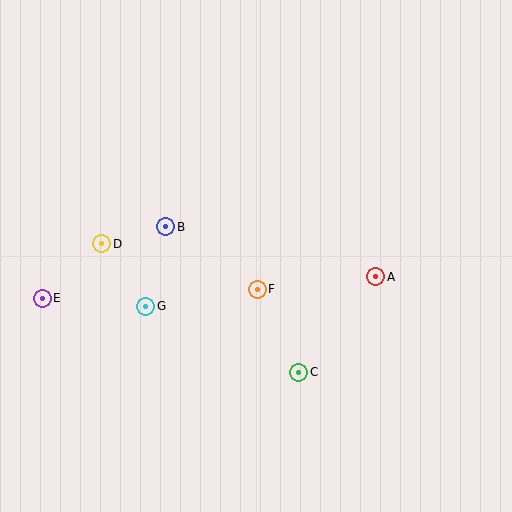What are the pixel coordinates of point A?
Point A is at (376, 277).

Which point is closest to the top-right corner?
Point A is closest to the top-right corner.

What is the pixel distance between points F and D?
The distance between F and D is 162 pixels.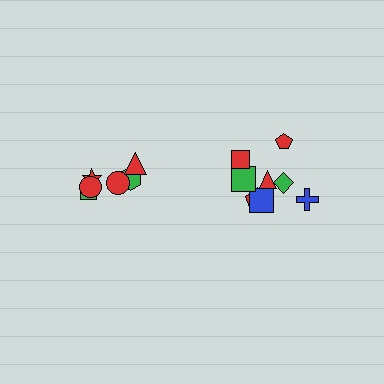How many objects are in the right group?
There are 8 objects.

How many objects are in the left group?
There are 6 objects.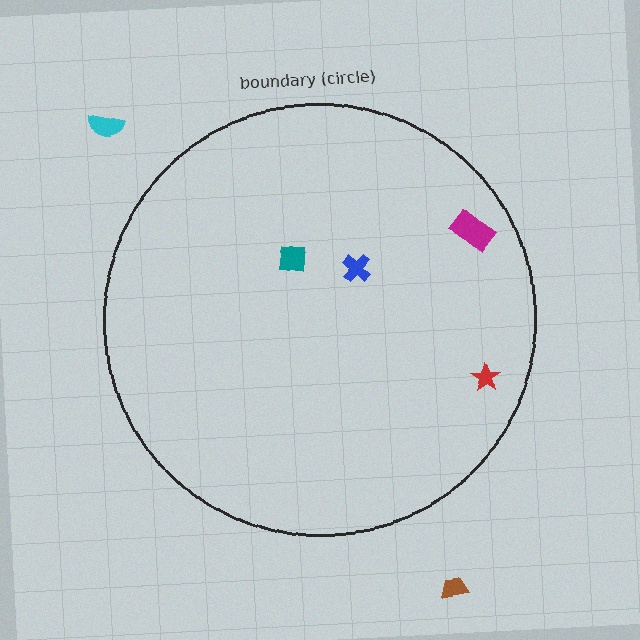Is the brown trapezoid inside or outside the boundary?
Outside.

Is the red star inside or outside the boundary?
Inside.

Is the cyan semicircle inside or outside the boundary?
Outside.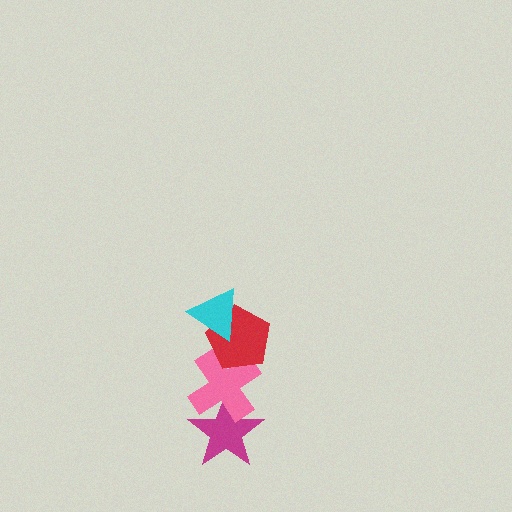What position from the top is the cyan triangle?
The cyan triangle is 1st from the top.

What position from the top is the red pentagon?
The red pentagon is 2nd from the top.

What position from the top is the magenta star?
The magenta star is 4th from the top.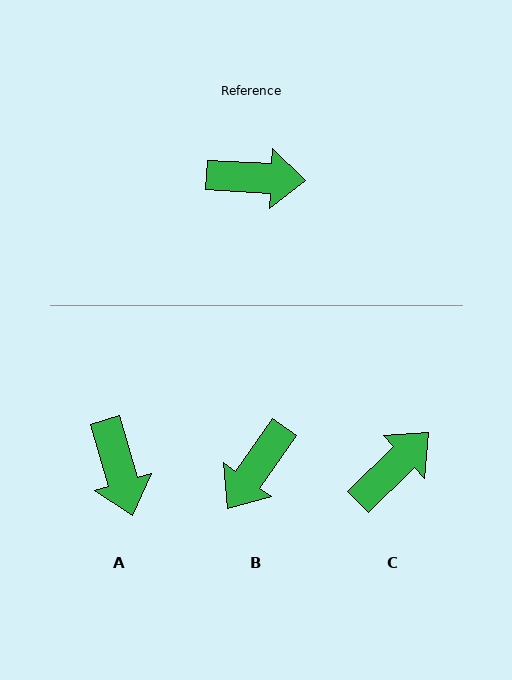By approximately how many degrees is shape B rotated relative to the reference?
Approximately 122 degrees clockwise.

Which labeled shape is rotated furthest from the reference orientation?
B, about 122 degrees away.